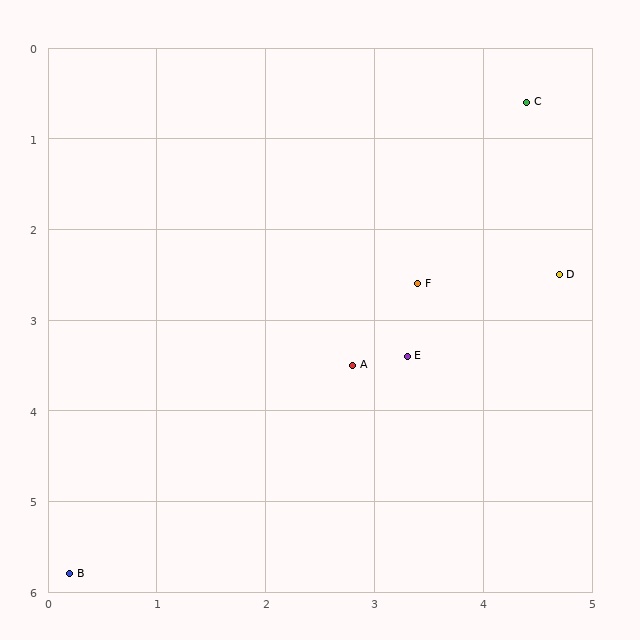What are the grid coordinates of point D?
Point D is at approximately (4.7, 2.5).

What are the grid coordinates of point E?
Point E is at approximately (3.3, 3.4).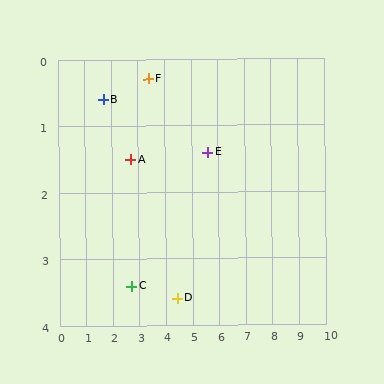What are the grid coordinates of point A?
Point A is at approximately (2.7, 1.5).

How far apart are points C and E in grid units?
Points C and E are about 3.5 grid units apart.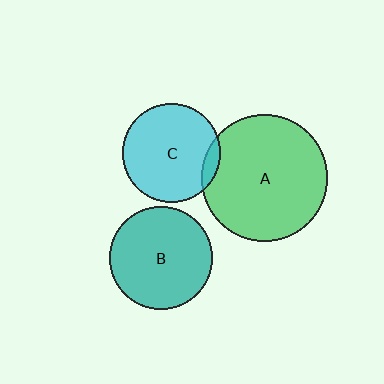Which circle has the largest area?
Circle A (green).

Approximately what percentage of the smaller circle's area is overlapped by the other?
Approximately 10%.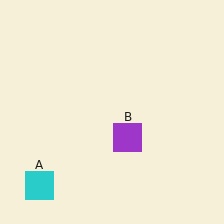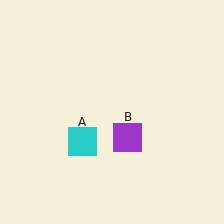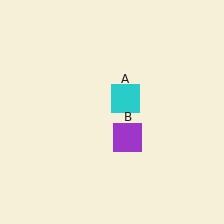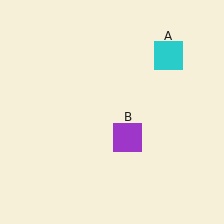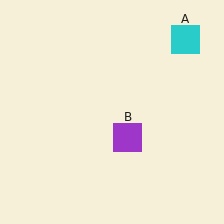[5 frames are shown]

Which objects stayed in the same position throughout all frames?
Purple square (object B) remained stationary.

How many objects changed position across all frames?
1 object changed position: cyan square (object A).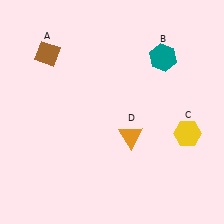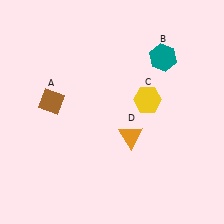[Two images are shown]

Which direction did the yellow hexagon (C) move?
The yellow hexagon (C) moved left.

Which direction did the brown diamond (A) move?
The brown diamond (A) moved down.